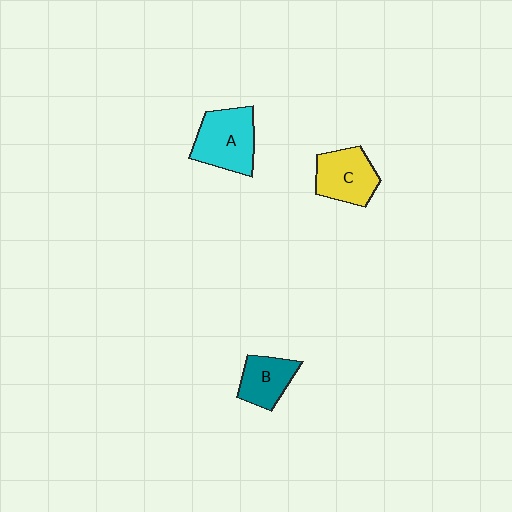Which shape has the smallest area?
Shape B (teal).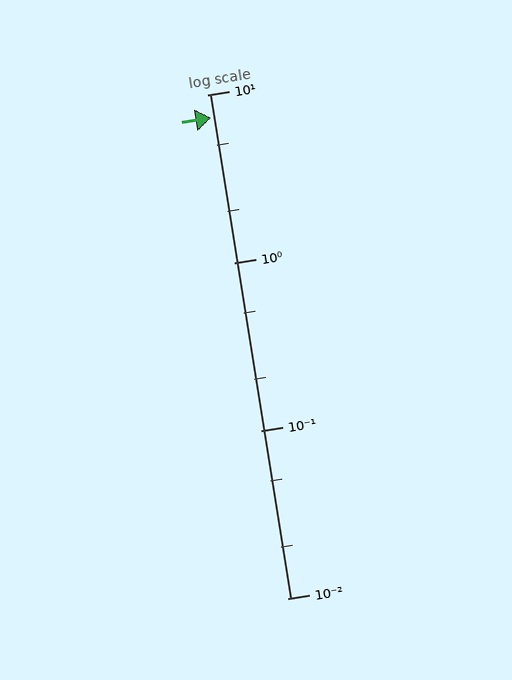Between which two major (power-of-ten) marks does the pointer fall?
The pointer is between 1 and 10.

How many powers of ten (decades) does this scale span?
The scale spans 3 decades, from 0.01 to 10.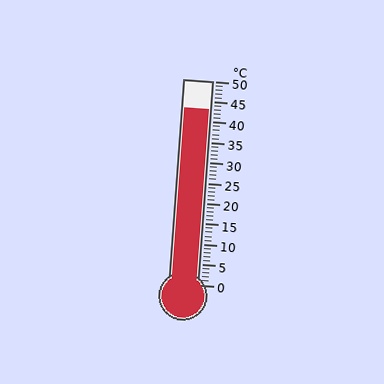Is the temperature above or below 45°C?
The temperature is below 45°C.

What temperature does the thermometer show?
The thermometer shows approximately 43°C.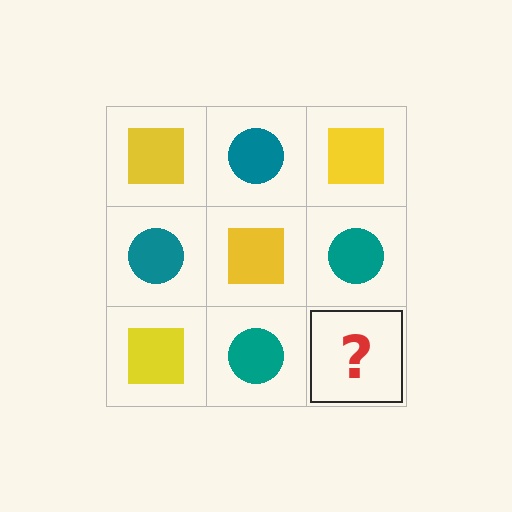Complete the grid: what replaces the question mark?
The question mark should be replaced with a yellow square.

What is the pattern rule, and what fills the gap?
The rule is that it alternates yellow square and teal circle in a checkerboard pattern. The gap should be filled with a yellow square.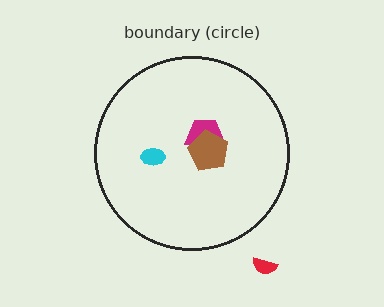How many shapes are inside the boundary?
3 inside, 1 outside.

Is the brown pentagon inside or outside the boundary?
Inside.